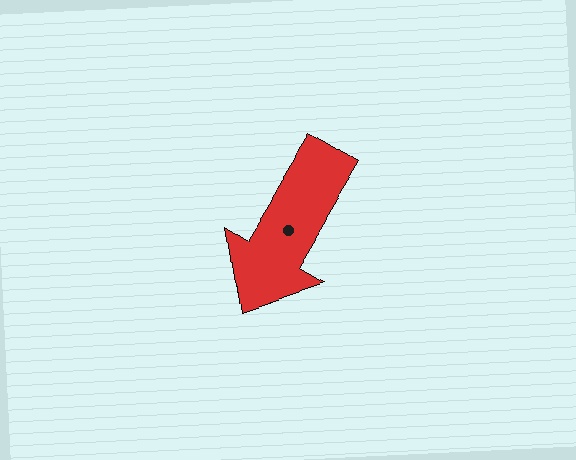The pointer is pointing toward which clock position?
Roughly 7 o'clock.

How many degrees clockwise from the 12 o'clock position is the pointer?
Approximately 211 degrees.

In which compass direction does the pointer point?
Southwest.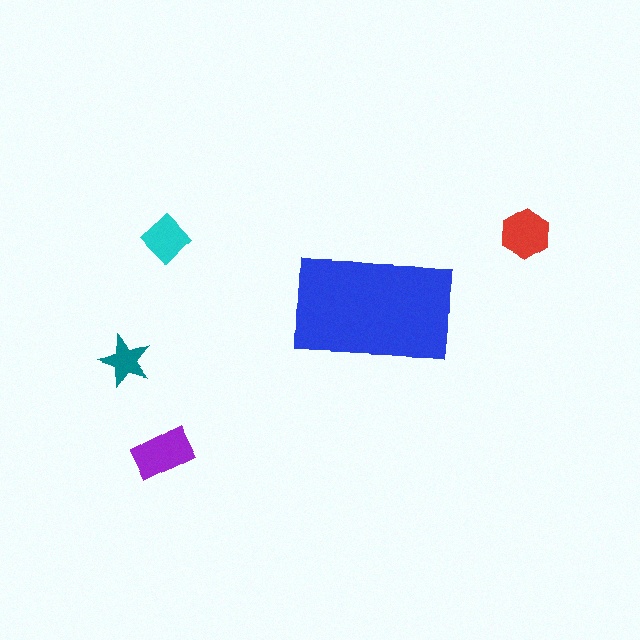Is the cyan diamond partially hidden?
No, the cyan diamond is fully visible.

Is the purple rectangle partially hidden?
No, the purple rectangle is fully visible.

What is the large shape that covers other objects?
A blue rectangle.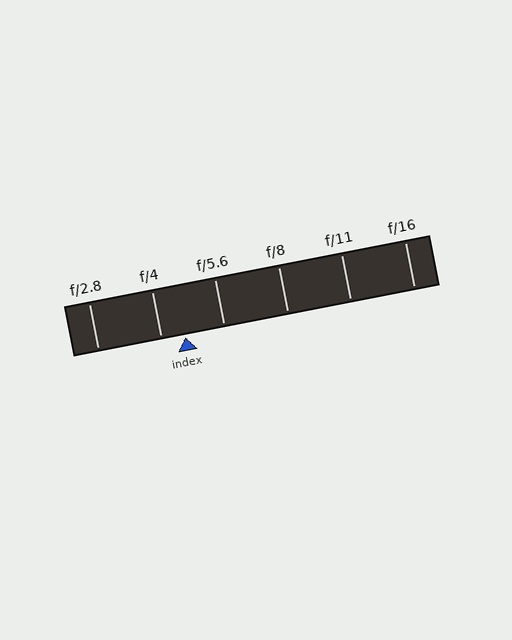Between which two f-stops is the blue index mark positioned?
The index mark is between f/4 and f/5.6.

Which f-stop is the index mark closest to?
The index mark is closest to f/4.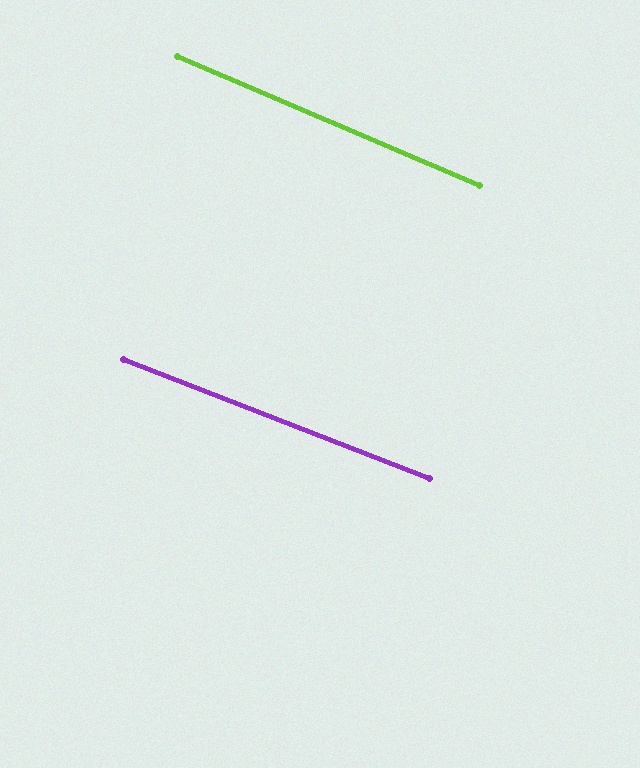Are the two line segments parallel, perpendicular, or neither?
Parallel — their directions differ by only 1.9°.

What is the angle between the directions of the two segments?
Approximately 2 degrees.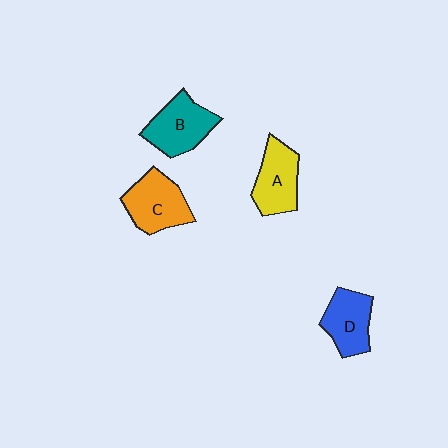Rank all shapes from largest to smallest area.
From largest to smallest: C (orange), B (teal), A (yellow), D (blue).